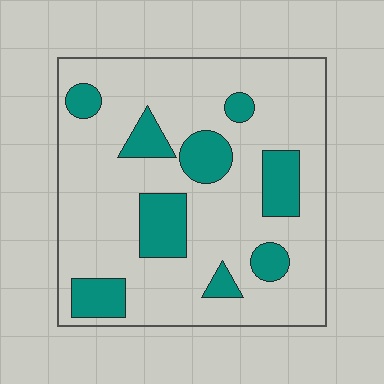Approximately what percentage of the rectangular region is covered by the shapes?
Approximately 20%.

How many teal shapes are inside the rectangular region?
9.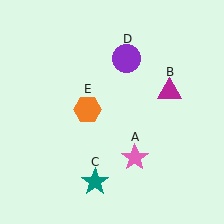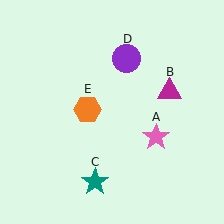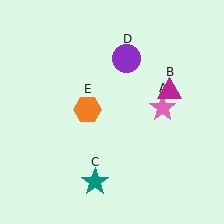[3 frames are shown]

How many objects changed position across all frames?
1 object changed position: pink star (object A).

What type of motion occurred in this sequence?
The pink star (object A) rotated counterclockwise around the center of the scene.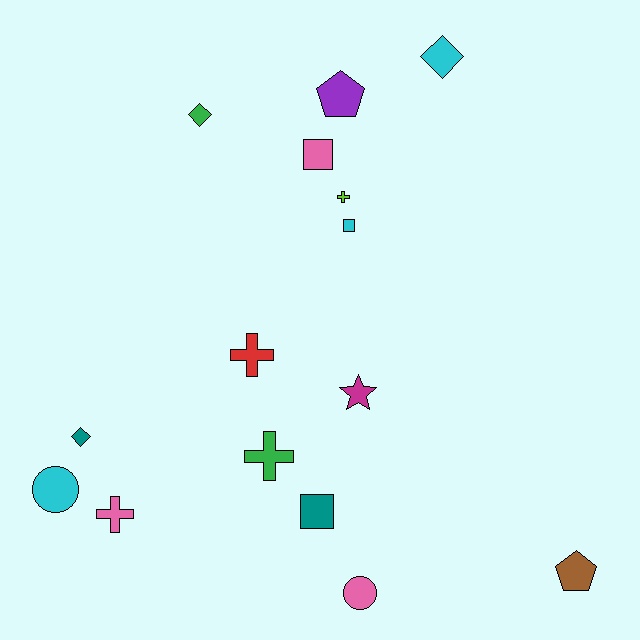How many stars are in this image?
There is 1 star.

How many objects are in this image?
There are 15 objects.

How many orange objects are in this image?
There are no orange objects.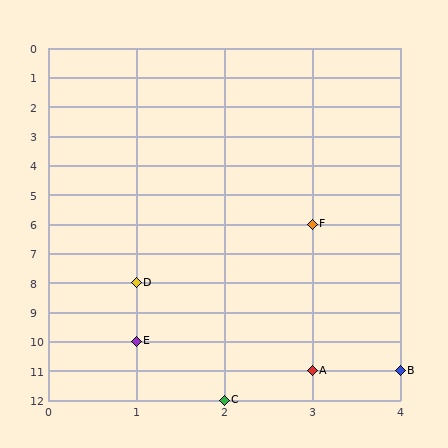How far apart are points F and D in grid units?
Points F and D are 2 columns and 2 rows apart (about 2.8 grid units diagonally).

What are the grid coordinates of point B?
Point B is at grid coordinates (4, 11).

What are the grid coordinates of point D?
Point D is at grid coordinates (1, 8).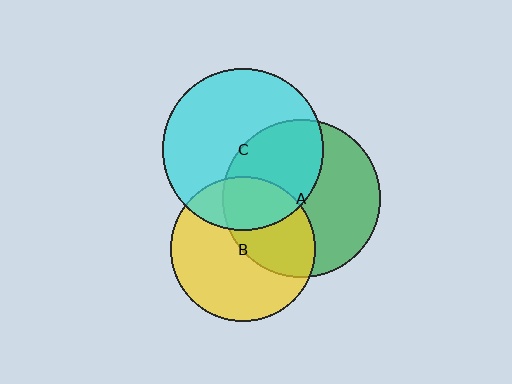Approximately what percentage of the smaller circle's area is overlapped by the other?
Approximately 40%.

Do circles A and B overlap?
Yes.